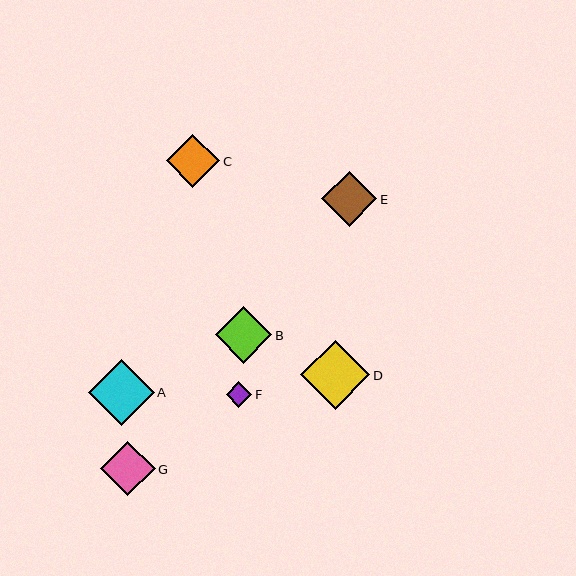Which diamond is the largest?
Diamond D is the largest with a size of approximately 69 pixels.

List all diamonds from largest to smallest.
From largest to smallest: D, A, B, E, G, C, F.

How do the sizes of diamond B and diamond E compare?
Diamond B and diamond E are approximately the same size.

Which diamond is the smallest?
Diamond F is the smallest with a size of approximately 25 pixels.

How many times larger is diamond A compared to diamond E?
Diamond A is approximately 1.2 times the size of diamond E.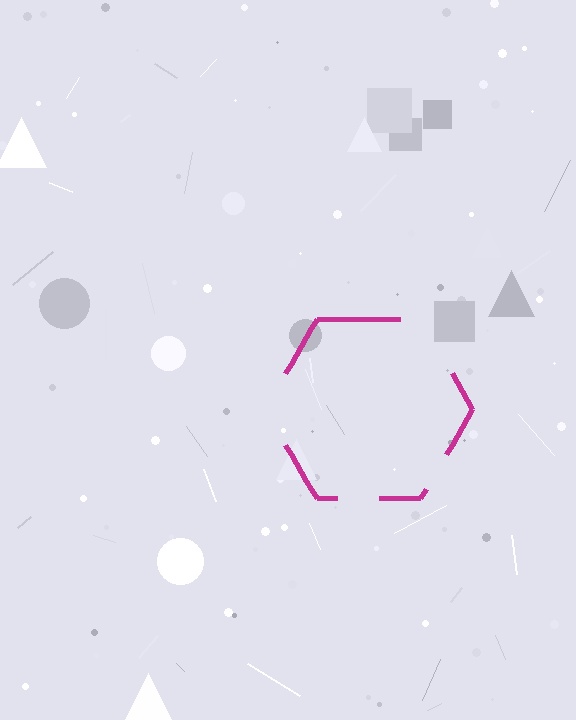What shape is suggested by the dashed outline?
The dashed outline suggests a hexagon.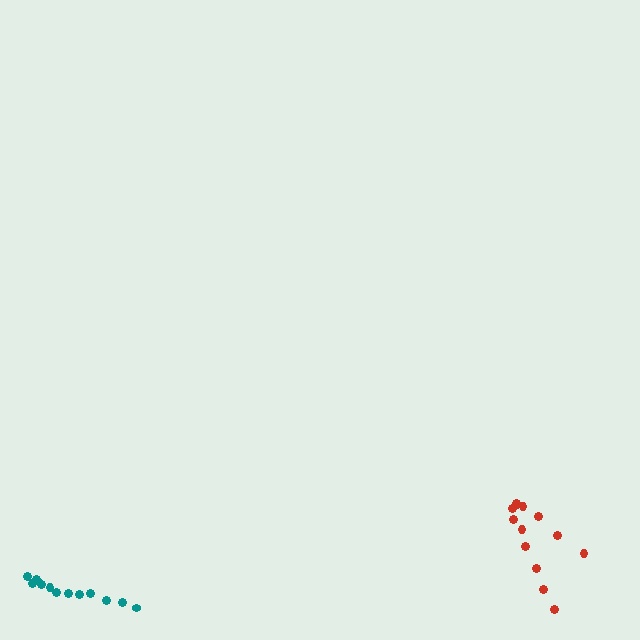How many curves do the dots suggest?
There are 2 distinct paths.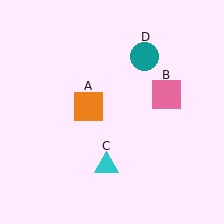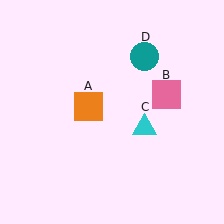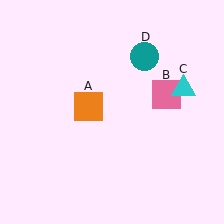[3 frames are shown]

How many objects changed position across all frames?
1 object changed position: cyan triangle (object C).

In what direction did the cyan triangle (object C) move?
The cyan triangle (object C) moved up and to the right.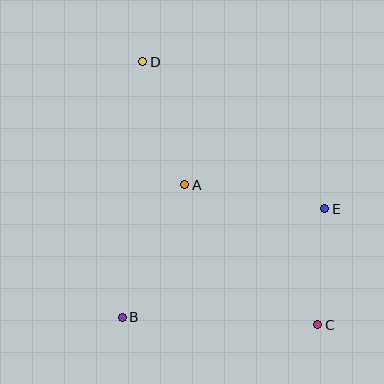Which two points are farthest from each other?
Points C and D are farthest from each other.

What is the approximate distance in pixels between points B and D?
The distance between B and D is approximately 256 pixels.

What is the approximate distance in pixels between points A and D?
The distance between A and D is approximately 130 pixels.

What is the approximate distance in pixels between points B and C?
The distance between B and C is approximately 196 pixels.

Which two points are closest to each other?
Points C and E are closest to each other.